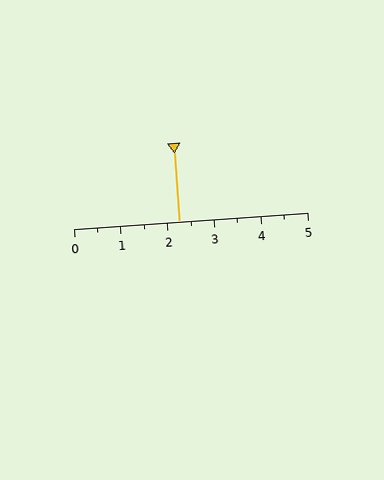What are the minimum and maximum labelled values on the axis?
The axis runs from 0 to 5.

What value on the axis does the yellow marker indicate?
The marker indicates approximately 2.2.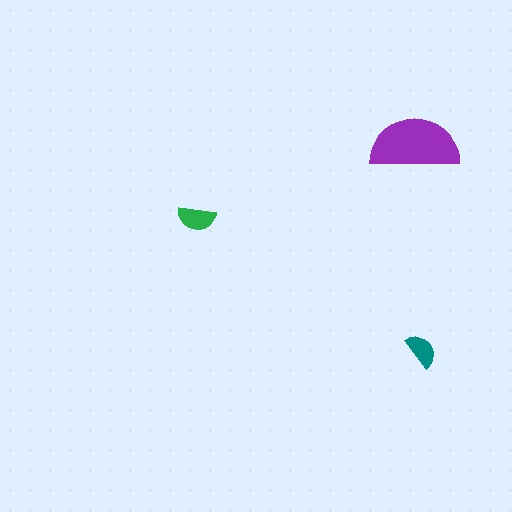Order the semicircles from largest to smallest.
the purple one, the green one, the teal one.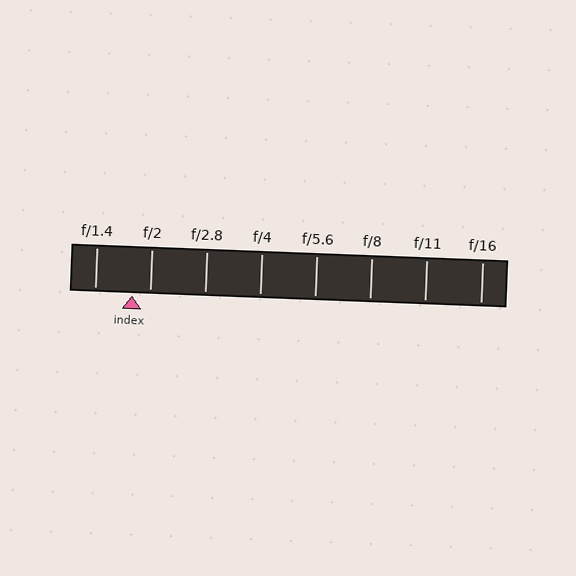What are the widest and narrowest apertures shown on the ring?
The widest aperture shown is f/1.4 and the narrowest is f/16.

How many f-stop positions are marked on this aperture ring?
There are 8 f-stop positions marked.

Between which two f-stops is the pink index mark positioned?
The index mark is between f/1.4 and f/2.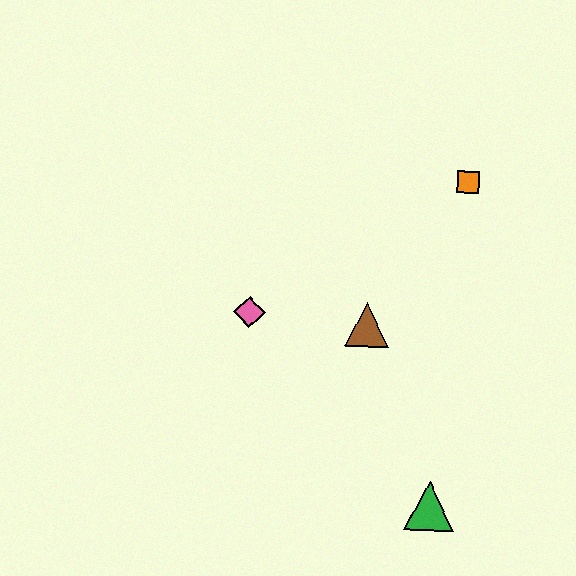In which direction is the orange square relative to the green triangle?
The orange square is above the green triangle.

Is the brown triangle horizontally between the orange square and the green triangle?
No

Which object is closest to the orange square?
The brown triangle is closest to the orange square.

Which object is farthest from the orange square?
The green triangle is farthest from the orange square.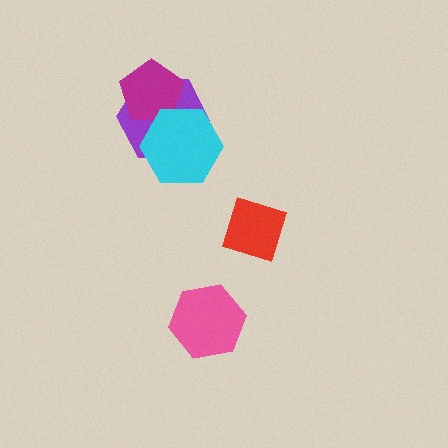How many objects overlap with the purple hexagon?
2 objects overlap with the purple hexagon.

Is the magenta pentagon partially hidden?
Yes, it is partially covered by another shape.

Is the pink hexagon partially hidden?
No, no other shape covers it.